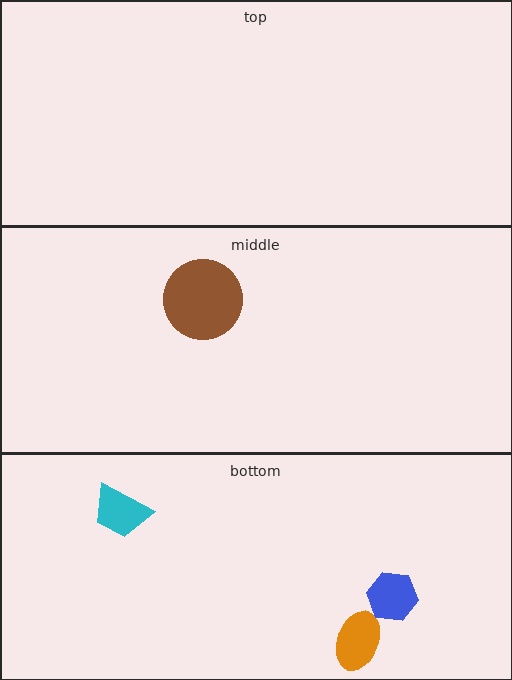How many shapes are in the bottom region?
3.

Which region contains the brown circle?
The middle region.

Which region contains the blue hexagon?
The bottom region.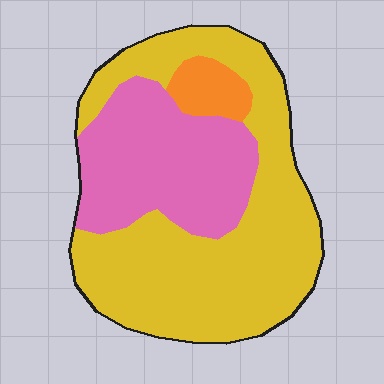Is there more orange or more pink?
Pink.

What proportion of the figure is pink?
Pink covers around 35% of the figure.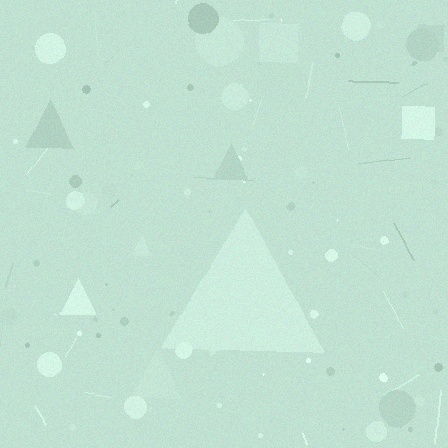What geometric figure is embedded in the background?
A triangle is embedded in the background.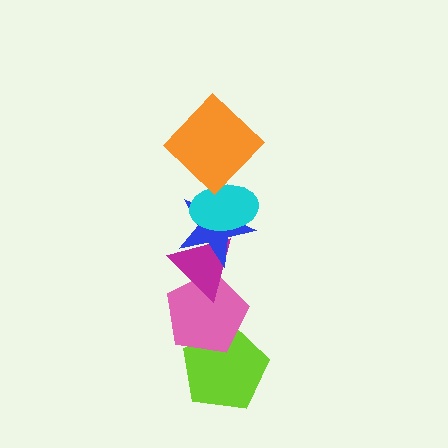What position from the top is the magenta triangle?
The magenta triangle is 4th from the top.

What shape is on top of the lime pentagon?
The pink pentagon is on top of the lime pentagon.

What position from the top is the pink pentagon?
The pink pentagon is 5th from the top.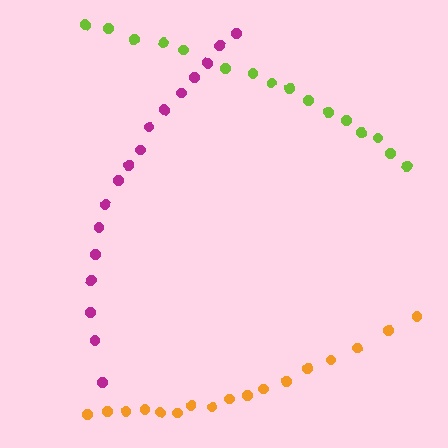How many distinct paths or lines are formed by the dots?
There are 3 distinct paths.